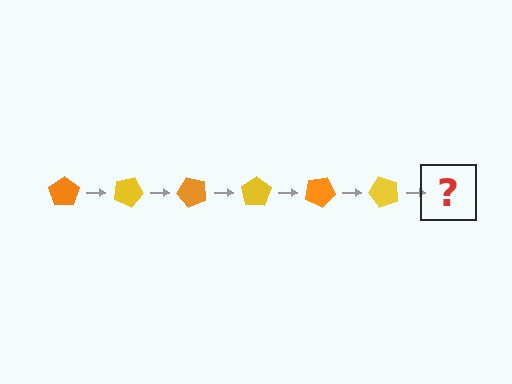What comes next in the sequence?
The next element should be an orange pentagon, rotated 150 degrees from the start.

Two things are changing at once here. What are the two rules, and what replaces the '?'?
The two rules are that it rotates 25 degrees each step and the color cycles through orange and yellow. The '?' should be an orange pentagon, rotated 150 degrees from the start.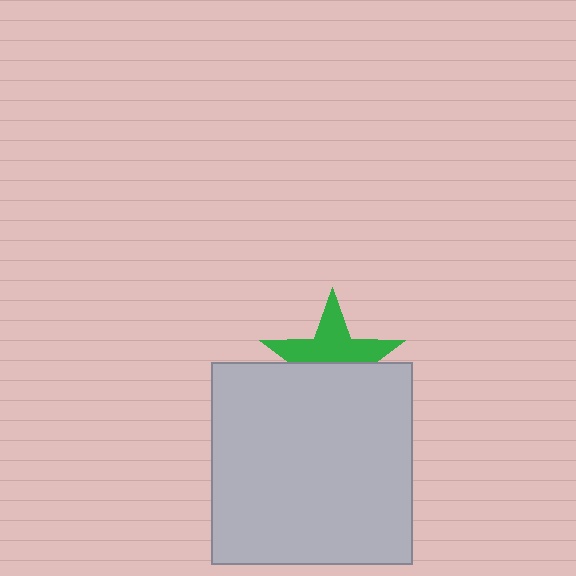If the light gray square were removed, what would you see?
You would see the complete green star.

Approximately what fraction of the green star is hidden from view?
Roughly 48% of the green star is hidden behind the light gray square.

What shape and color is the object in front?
The object in front is a light gray square.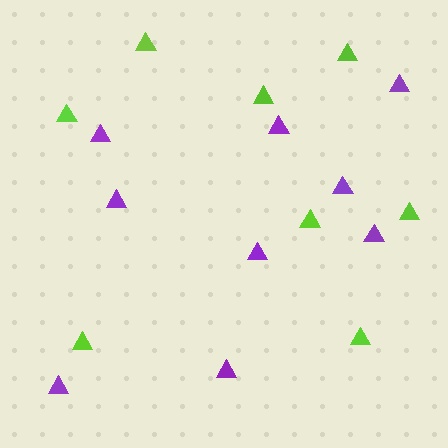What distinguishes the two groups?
There are 2 groups: one group of lime triangles (8) and one group of purple triangles (9).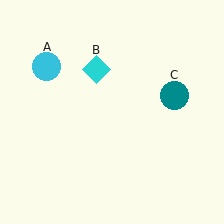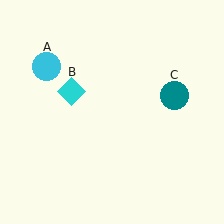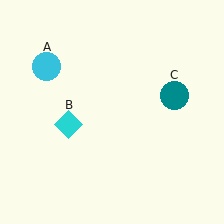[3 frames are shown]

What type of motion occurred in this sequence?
The cyan diamond (object B) rotated counterclockwise around the center of the scene.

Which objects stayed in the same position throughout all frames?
Cyan circle (object A) and teal circle (object C) remained stationary.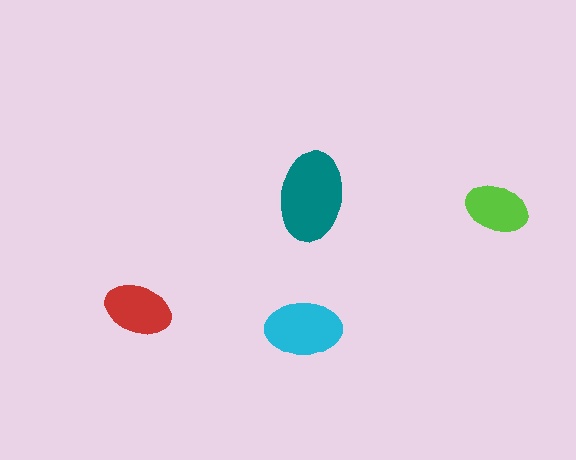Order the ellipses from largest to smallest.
the teal one, the cyan one, the red one, the lime one.